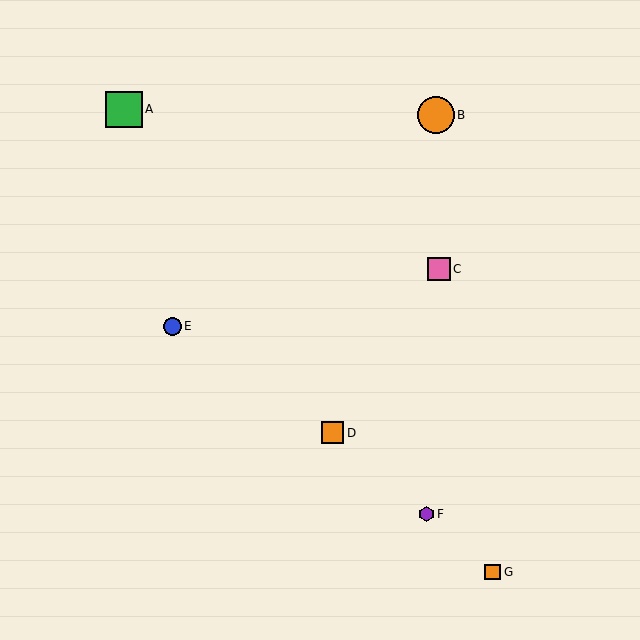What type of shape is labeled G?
Shape G is an orange square.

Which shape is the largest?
The orange circle (labeled B) is the largest.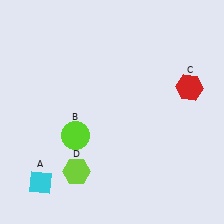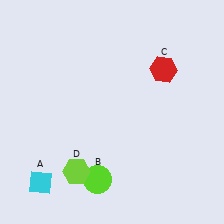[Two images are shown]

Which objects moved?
The objects that moved are: the lime circle (B), the red hexagon (C).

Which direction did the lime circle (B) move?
The lime circle (B) moved down.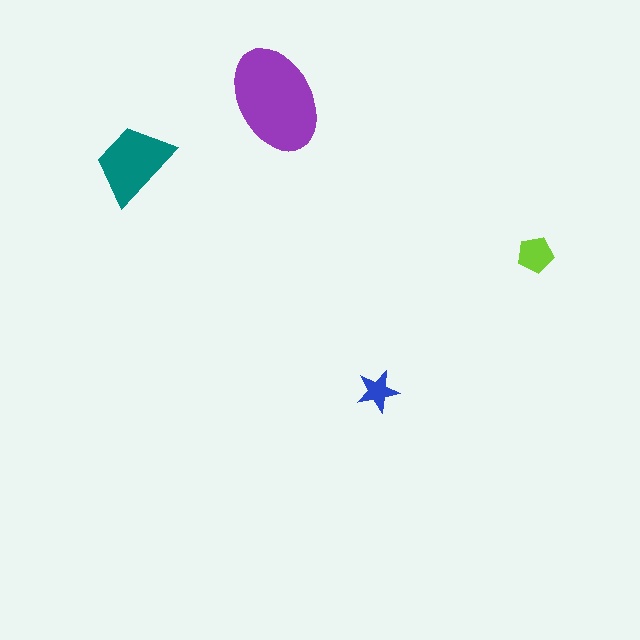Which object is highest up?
The purple ellipse is topmost.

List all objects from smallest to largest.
The blue star, the lime pentagon, the teal trapezoid, the purple ellipse.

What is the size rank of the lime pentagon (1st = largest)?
3rd.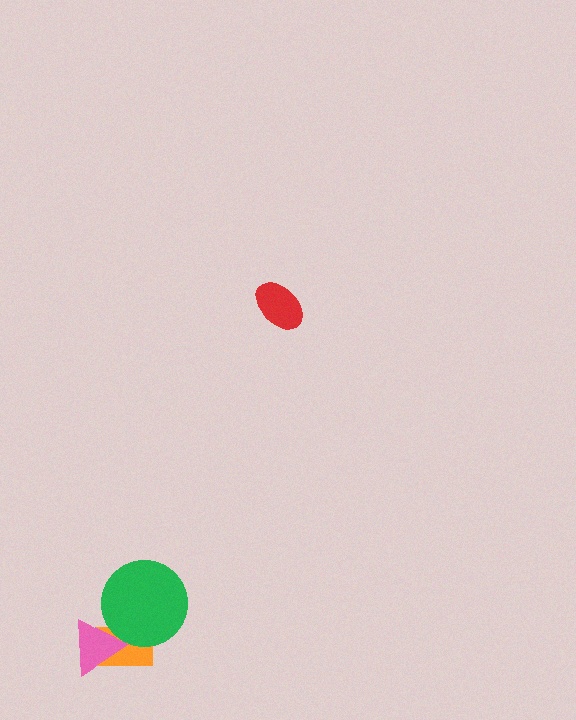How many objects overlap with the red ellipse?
0 objects overlap with the red ellipse.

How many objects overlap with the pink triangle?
2 objects overlap with the pink triangle.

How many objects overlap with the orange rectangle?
2 objects overlap with the orange rectangle.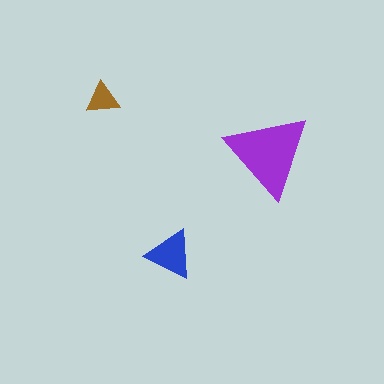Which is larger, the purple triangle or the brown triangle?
The purple one.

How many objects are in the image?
There are 3 objects in the image.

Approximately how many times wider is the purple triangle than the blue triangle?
About 1.5 times wider.